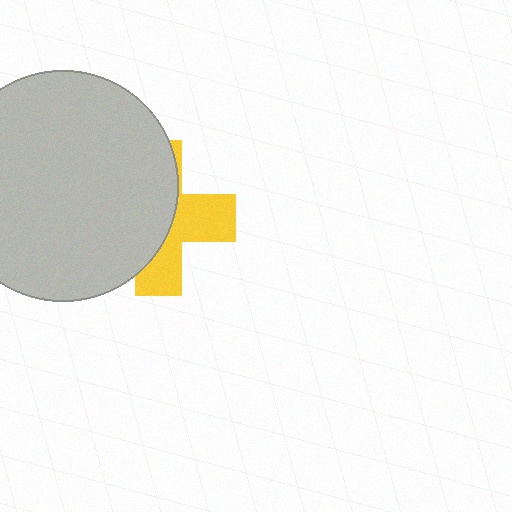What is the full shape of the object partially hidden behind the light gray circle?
The partially hidden object is a yellow cross.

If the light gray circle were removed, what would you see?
You would see the complete yellow cross.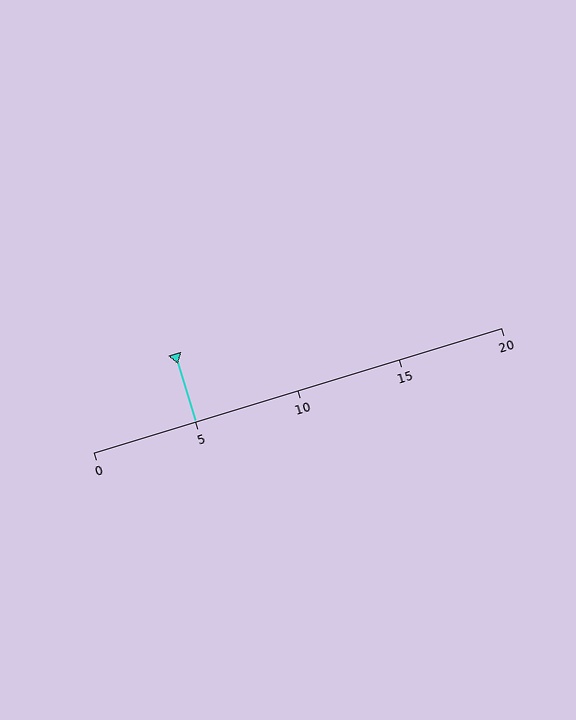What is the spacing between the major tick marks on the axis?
The major ticks are spaced 5 apart.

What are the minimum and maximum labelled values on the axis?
The axis runs from 0 to 20.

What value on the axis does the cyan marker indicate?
The marker indicates approximately 5.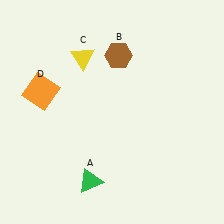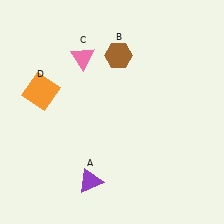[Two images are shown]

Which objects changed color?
A changed from green to purple. C changed from yellow to pink.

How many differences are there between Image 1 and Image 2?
There are 2 differences between the two images.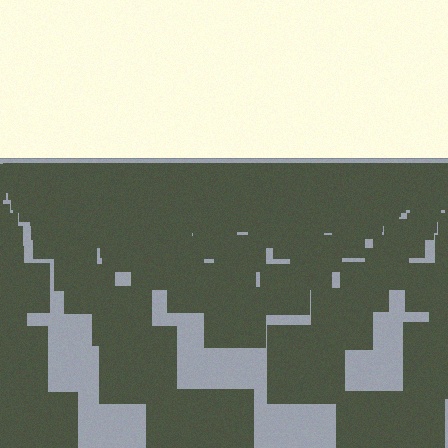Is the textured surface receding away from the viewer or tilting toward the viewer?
The surface is receding away from the viewer. Texture elements get smaller and denser toward the top.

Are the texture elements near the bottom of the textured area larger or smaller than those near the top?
Larger. Near the bottom, elements are closer to the viewer and appear at a bigger on-screen size.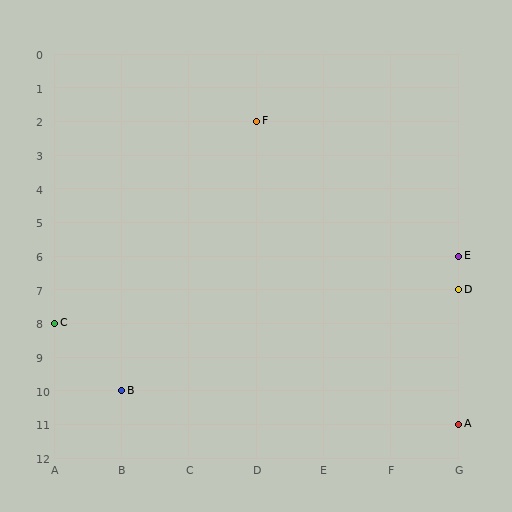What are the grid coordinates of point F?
Point F is at grid coordinates (D, 2).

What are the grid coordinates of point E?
Point E is at grid coordinates (G, 6).